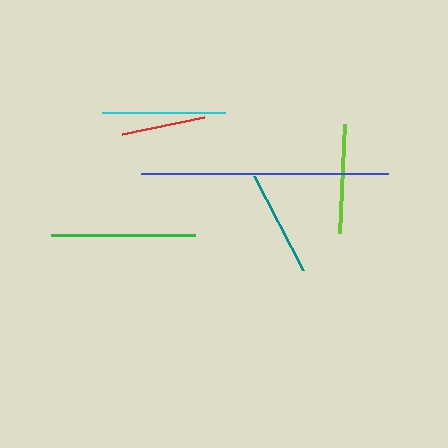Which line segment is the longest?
The blue line is the longest at approximately 247 pixels.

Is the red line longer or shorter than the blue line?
The blue line is longer than the red line.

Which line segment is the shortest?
The red line is the shortest at approximately 83 pixels.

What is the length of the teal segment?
The teal segment is approximately 106 pixels long.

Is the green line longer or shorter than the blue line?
The blue line is longer than the green line.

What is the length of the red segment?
The red segment is approximately 83 pixels long.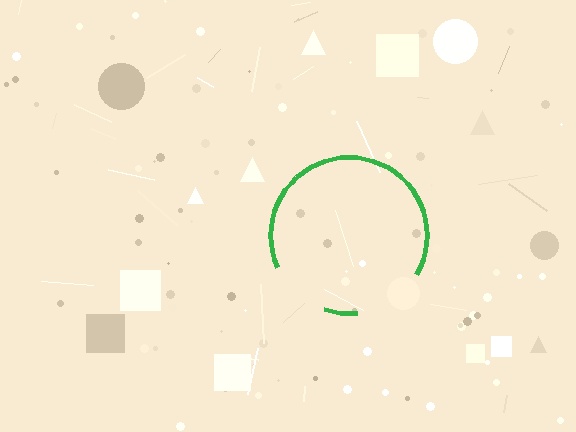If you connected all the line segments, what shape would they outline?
They would outline a circle.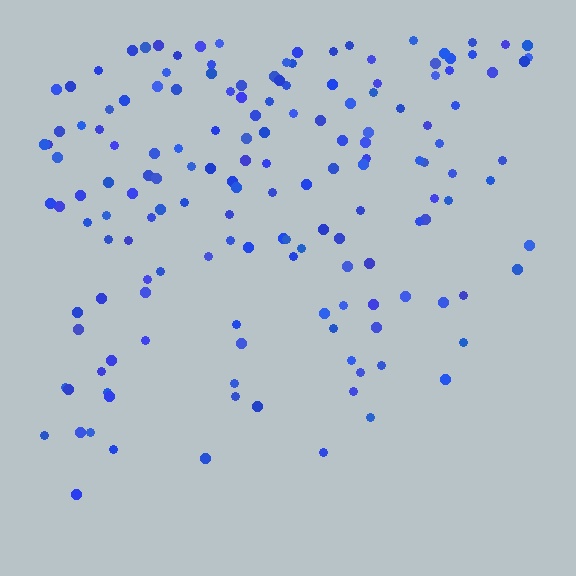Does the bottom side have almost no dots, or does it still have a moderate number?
Still a moderate number, just noticeably fewer than the top.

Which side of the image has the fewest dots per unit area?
The bottom.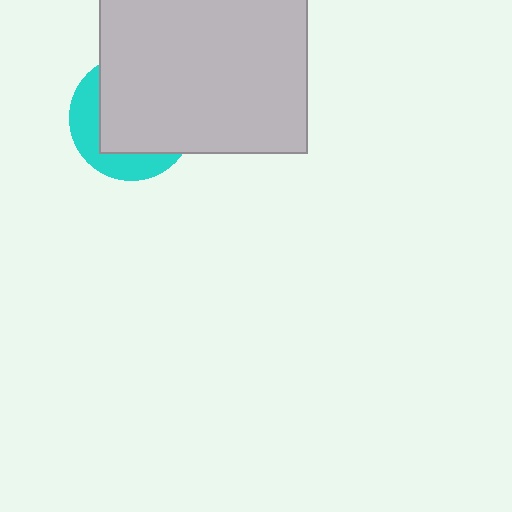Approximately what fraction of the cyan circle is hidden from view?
Roughly 67% of the cyan circle is hidden behind the light gray square.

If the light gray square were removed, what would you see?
You would see the complete cyan circle.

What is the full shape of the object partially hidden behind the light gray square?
The partially hidden object is a cyan circle.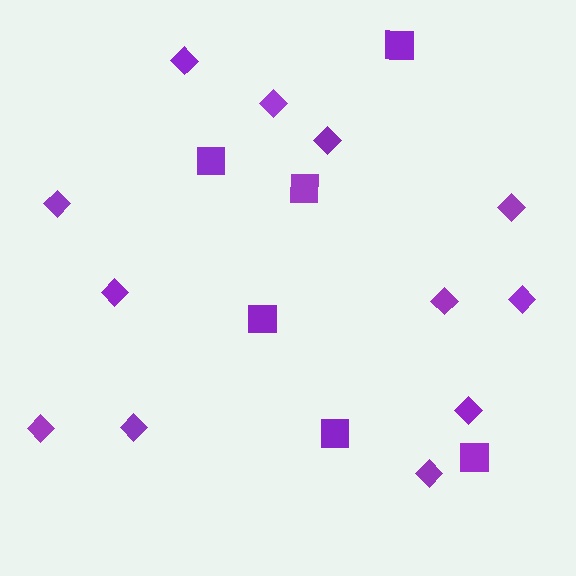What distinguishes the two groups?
There are 2 groups: one group of squares (6) and one group of diamonds (12).